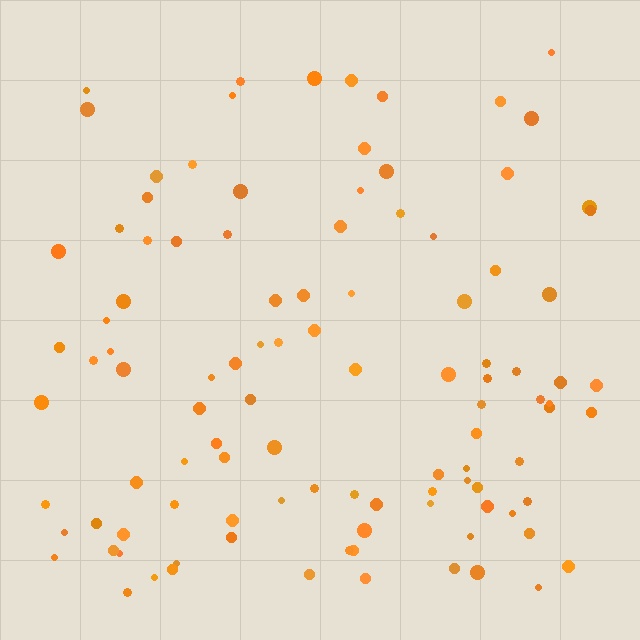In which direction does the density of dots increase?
From top to bottom, with the bottom side densest.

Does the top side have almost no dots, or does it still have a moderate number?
Still a moderate number, just noticeably fewer than the bottom.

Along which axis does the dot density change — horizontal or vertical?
Vertical.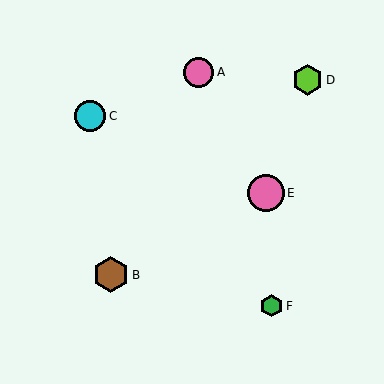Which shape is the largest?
The pink circle (labeled E) is the largest.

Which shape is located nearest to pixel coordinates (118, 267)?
The brown hexagon (labeled B) at (111, 275) is nearest to that location.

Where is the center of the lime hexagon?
The center of the lime hexagon is at (308, 80).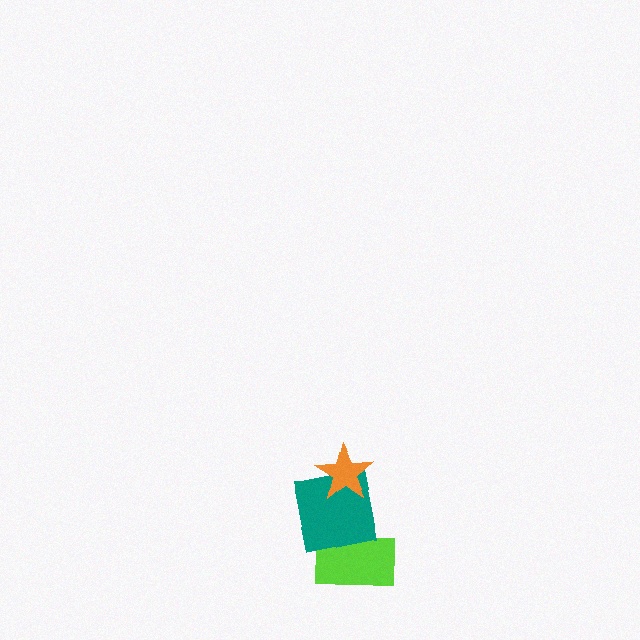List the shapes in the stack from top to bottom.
From top to bottom: the orange star, the teal square, the lime rectangle.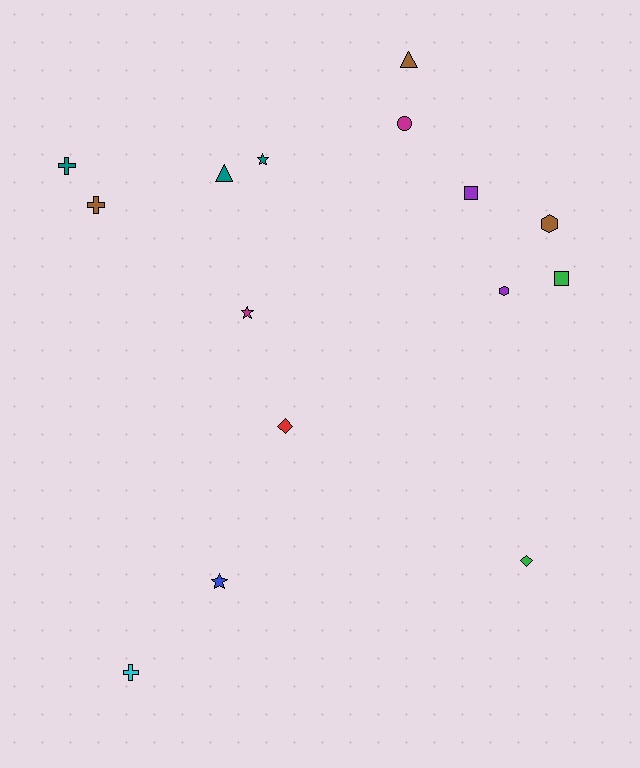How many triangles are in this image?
There are 2 triangles.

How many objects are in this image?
There are 15 objects.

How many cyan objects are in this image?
There is 1 cyan object.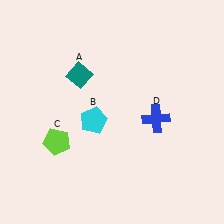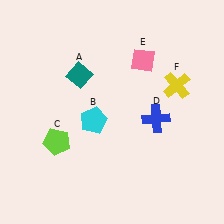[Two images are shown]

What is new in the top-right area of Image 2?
A pink diamond (E) was added in the top-right area of Image 2.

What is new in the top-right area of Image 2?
A yellow cross (F) was added in the top-right area of Image 2.